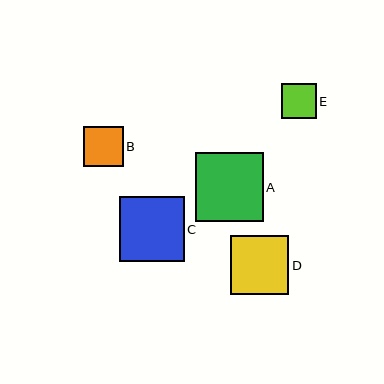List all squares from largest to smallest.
From largest to smallest: A, C, D, B, E.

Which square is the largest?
Square A is the largest with a size of approximately 68 pixels.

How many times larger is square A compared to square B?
Square A is approximately 1.7 times the size of square B.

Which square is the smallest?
Square E is the smallest with a size of approximately 35 pixels.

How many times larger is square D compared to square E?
Square D is approximately 1.7 times the size of square E.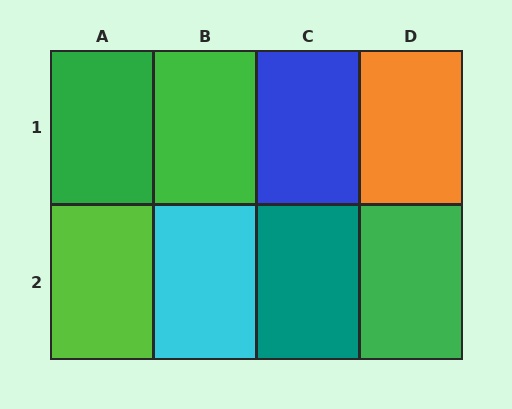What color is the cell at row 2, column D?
Green.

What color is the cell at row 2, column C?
Teal.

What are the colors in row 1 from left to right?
Green, green, blue, orange.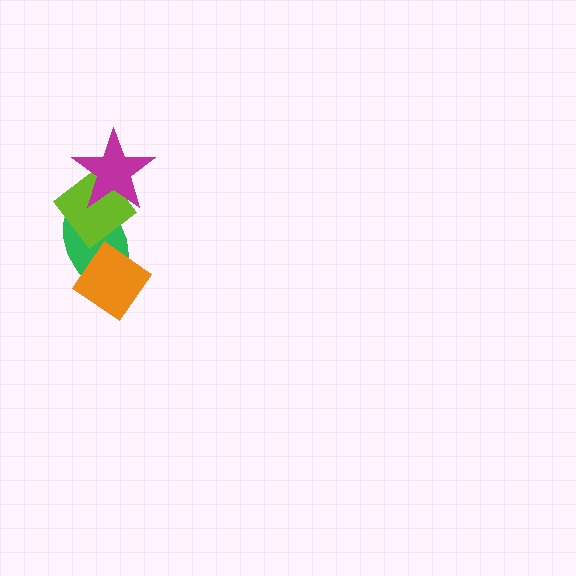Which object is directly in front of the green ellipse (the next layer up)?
The lime diamond is directly in front of the green ellipse.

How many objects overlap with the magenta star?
2 objects overlap with the magenta star.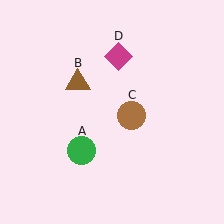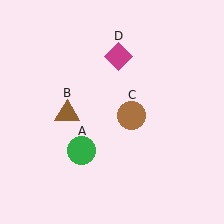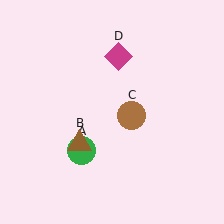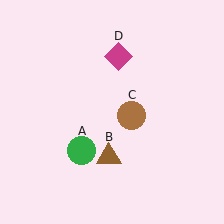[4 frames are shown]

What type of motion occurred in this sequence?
The brown triangle (object B) rotated counterclockwise around the center of the scene.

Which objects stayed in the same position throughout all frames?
Green circle (object A) and brown circle (object C) and magenta diamond (object D) remained stationary.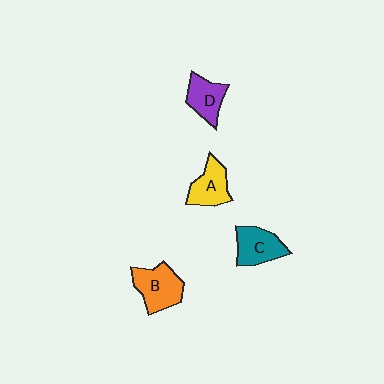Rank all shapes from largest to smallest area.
From largest to smallest: B (orange), C (teal), A (yellow), D (purple).